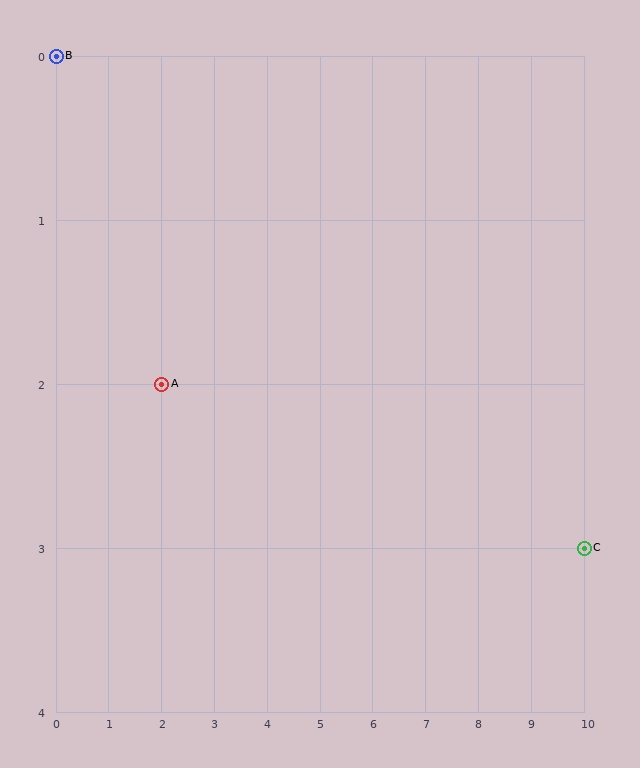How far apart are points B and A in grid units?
Points B and A are 2 columns and 2 rows apart (about 2.8 grid units diagonally).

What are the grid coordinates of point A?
Point A is at grid coordinates (2, 2).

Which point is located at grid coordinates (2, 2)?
Point A is at (2, 2).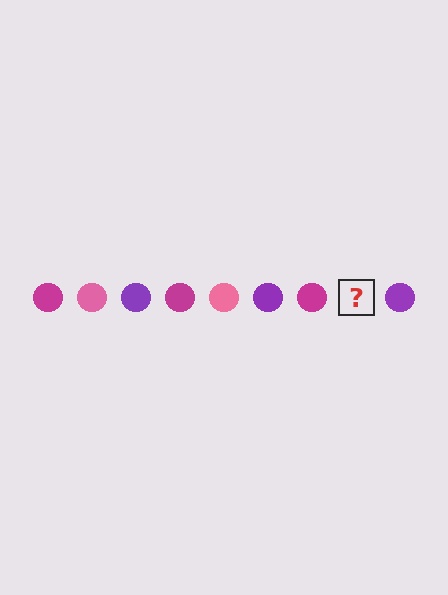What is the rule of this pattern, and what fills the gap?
The rule is that the pattern cycles through magenta, pink, purple circles. The gap should be filled with a pink circle.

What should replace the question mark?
The question mark should be replaced with a pink circle.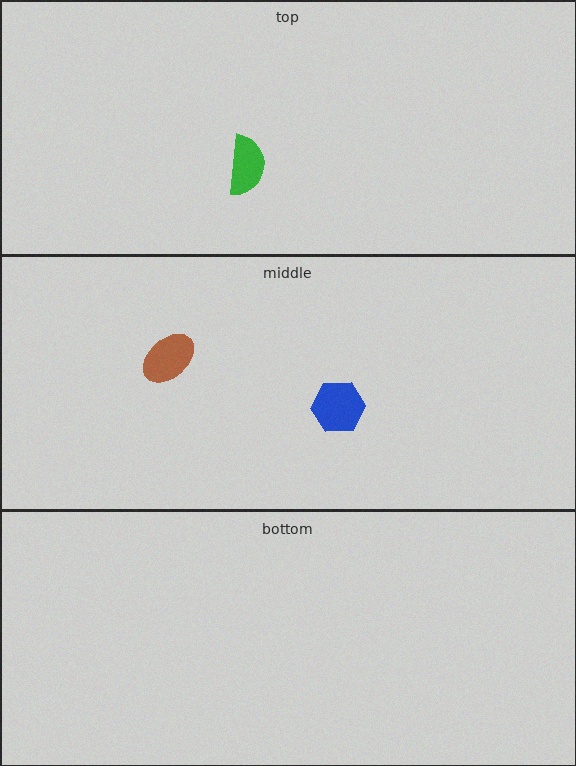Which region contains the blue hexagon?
The middle region.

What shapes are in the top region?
The green semicircle.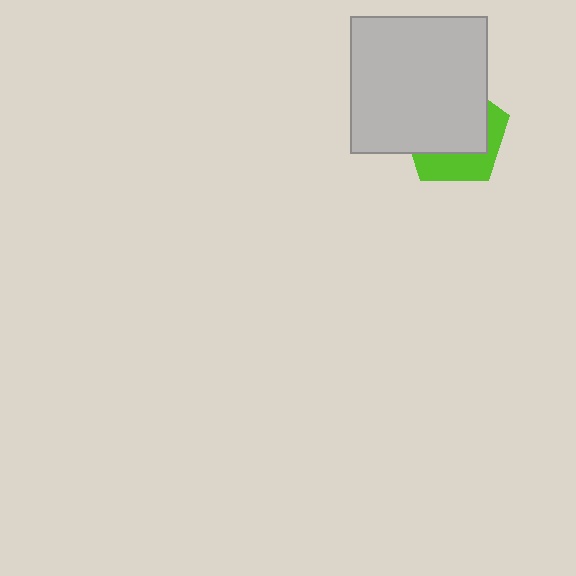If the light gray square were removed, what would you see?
You would see the complete lime pentagon.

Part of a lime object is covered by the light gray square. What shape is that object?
It is a pentagon.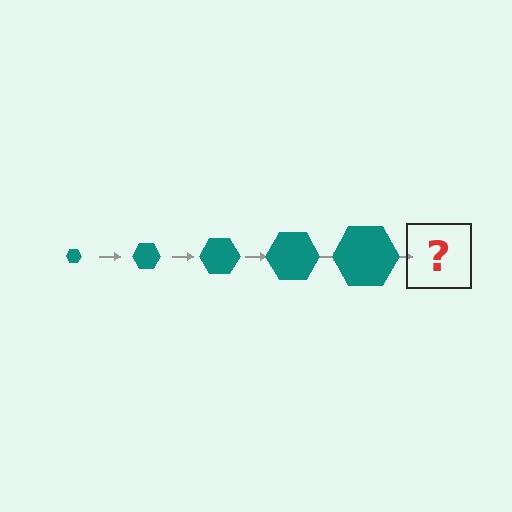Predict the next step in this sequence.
The next step is a teal hexagon, larger than the previous one.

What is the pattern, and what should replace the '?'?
The pattern is that the hexagon gets progressively larger each step. The '?' should be a teal hexagon, larger than the previous one.